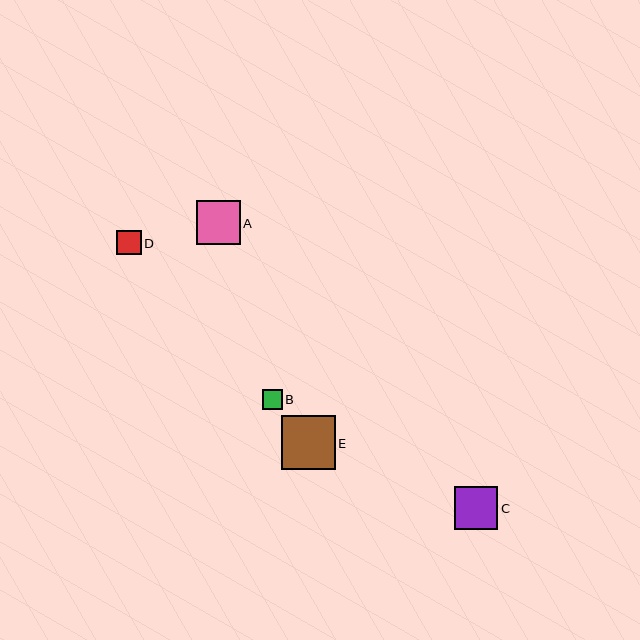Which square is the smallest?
Square B is the smallest with a size of approximately 20 pixels.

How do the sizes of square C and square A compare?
Square C and square A are approximately the same size.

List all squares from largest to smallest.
From largest to smallest: E, C, A, D, B.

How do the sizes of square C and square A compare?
Square C and square A are approximately the same size.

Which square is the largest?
Square E is the largest with a size of approximately 54 pixels.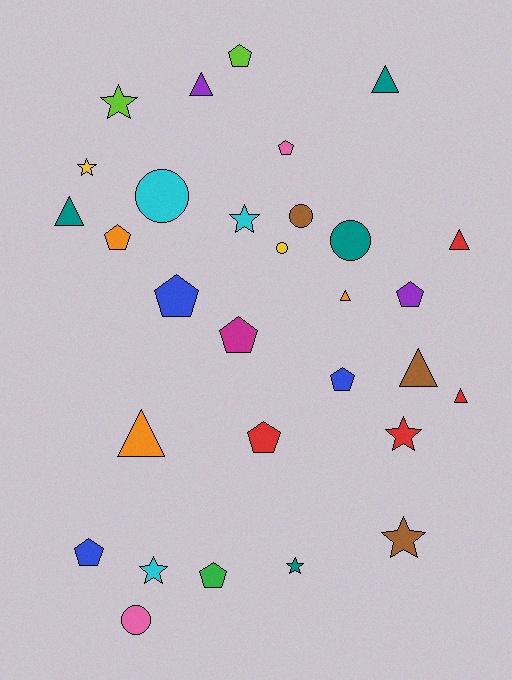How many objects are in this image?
There are 30 objects.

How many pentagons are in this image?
There are 10 pentagons.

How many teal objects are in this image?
There are 4 teal objects.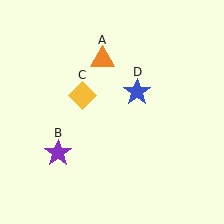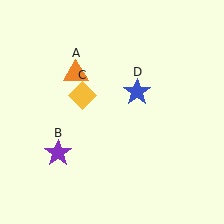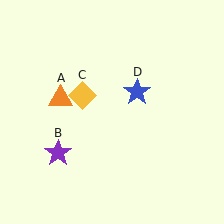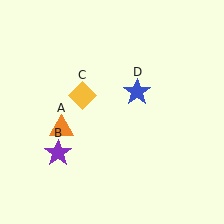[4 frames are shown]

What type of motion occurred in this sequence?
The orange triangle (object A) rotated counterclockwise around the center of the scene.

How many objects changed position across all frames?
1 object changed position: orange triangle (object A).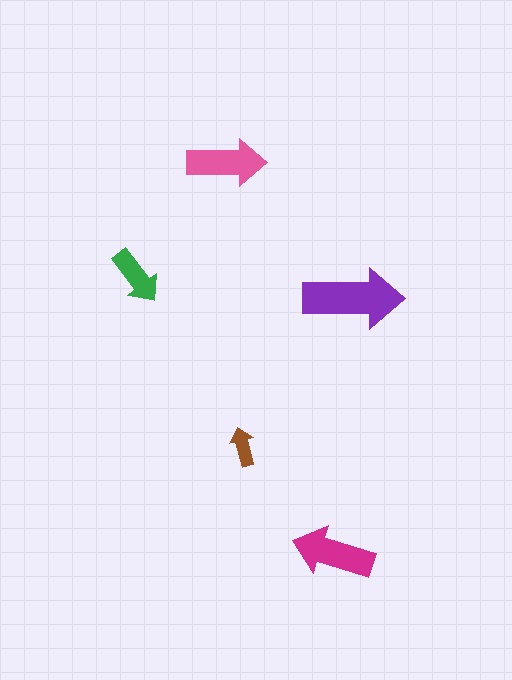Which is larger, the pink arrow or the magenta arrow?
The magenta one.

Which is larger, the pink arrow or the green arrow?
The pink one.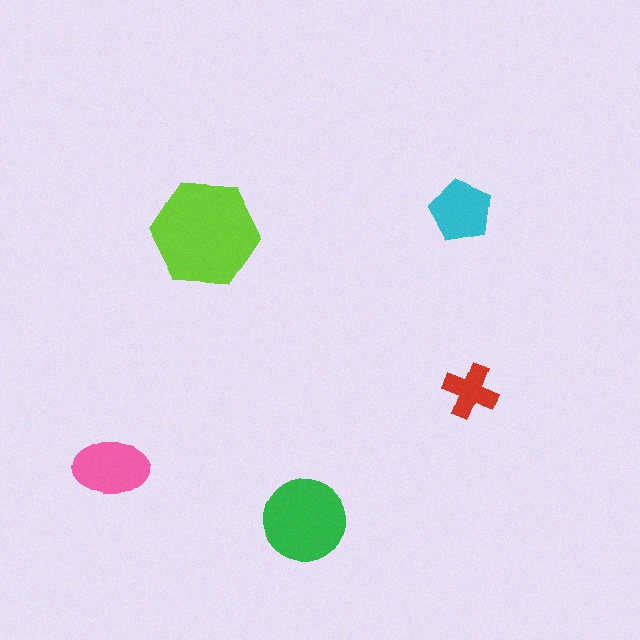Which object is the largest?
The lime hexagon.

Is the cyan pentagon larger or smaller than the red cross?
Larger.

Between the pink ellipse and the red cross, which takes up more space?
The pink ellipse.